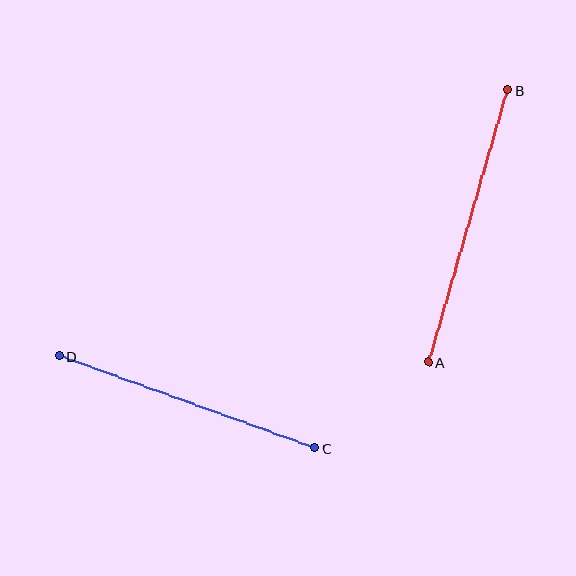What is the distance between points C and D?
The distance is approximately 271 pixels.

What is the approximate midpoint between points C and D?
The midpoint is at approximately (187, 402) pixels.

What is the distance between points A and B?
The distance is approximately 283 pixels.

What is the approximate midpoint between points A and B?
The midpoint is at approximately (468, 226) pixels.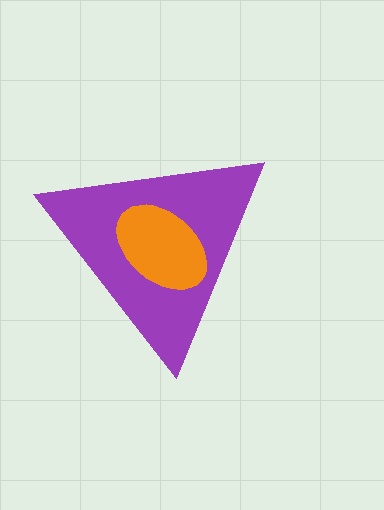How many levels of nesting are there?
2.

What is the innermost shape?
The orange ellipse.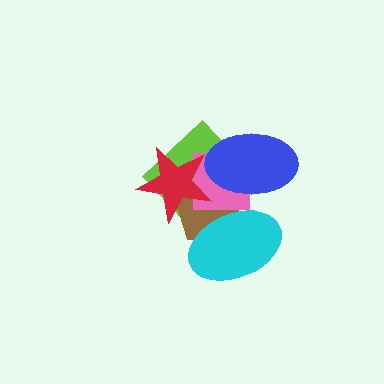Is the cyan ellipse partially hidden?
No, no other shape covers it.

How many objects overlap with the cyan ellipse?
4 objects overlap with the cyan ellipse.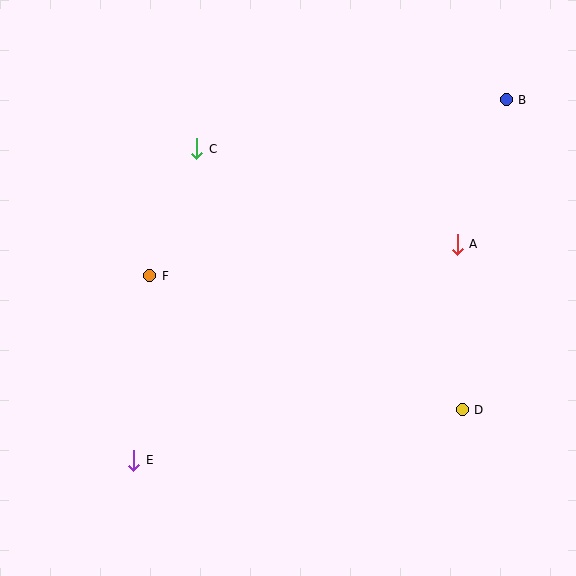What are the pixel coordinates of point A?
Point A is at (457, 244).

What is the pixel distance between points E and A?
The distance between E and A is 389 pixels.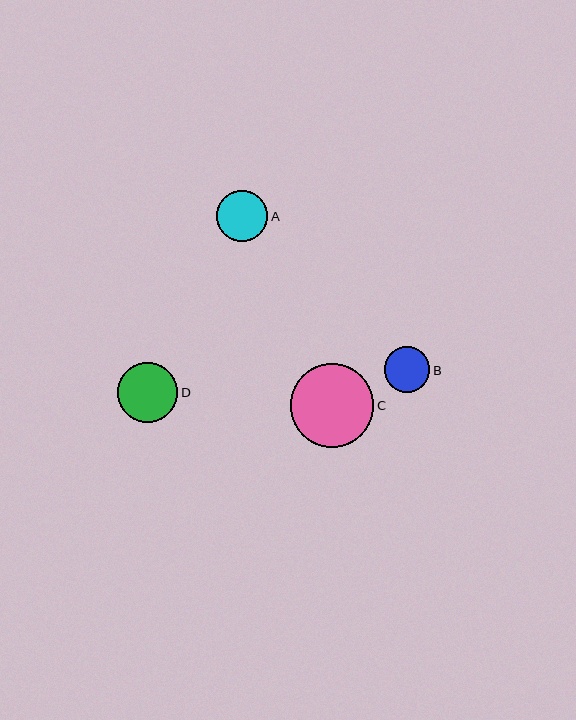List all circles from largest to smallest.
From largest to smallest: C, D, A, B.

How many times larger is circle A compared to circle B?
Circle A is approximately 1.1 times the size of circle B.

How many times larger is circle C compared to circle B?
Circle C is approximately 1.8 times the size of circle B.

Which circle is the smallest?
Circle B is the smallest with a size of approximately 45 pixels.